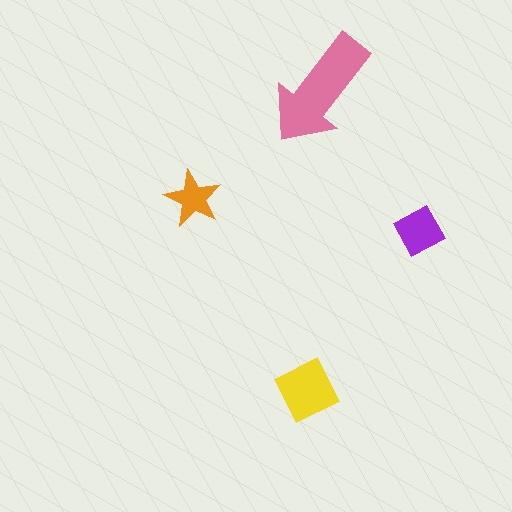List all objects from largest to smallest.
The pink arrow, the yellow diamond, the purple square, the orange star.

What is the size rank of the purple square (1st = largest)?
3rd.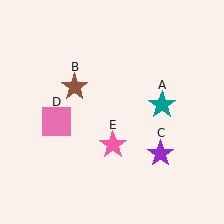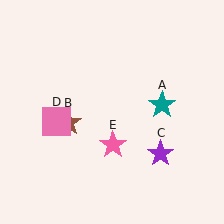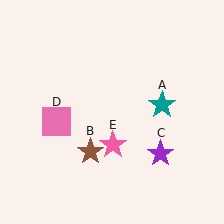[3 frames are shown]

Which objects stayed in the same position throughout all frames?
Teal star (object A) and purple star (object C) and pink square (object D) and pink star (object E) remained stationary.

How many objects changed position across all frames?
1 object changed position: brown star (object B).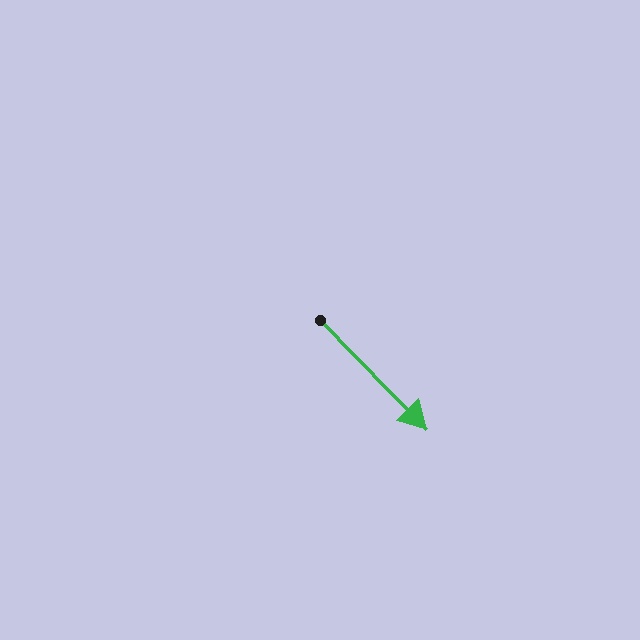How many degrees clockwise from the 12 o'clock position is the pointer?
Approximately 136 degrees.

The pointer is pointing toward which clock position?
Roughly 5 o'clock.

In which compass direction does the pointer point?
Southeast.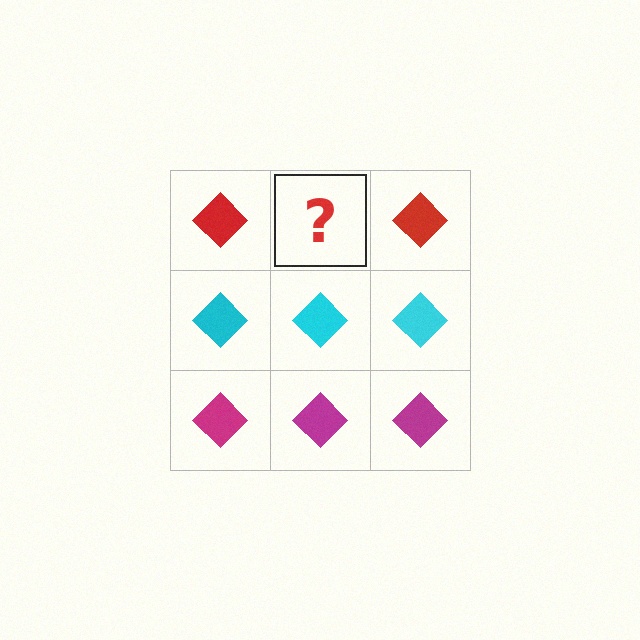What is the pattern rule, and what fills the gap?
The rule is that each row has a consistent color. The gap should be filled with a red diamond.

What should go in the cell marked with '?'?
The missing cell should contain a red diamond.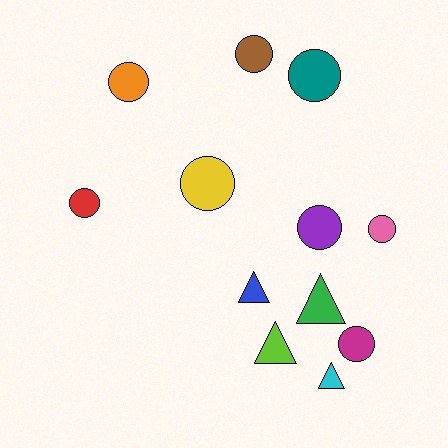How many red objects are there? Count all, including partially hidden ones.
There is 1 red object.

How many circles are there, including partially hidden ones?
There are 8 circles.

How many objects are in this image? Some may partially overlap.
There are 12 objects.